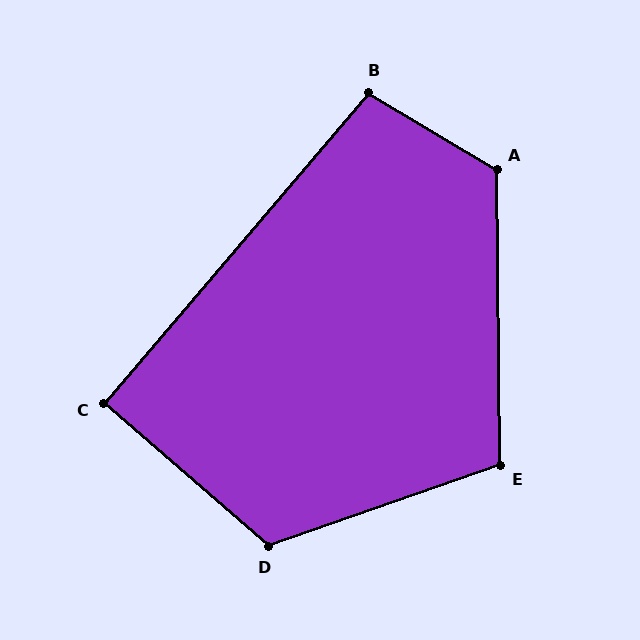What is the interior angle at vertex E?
Approximately 108 degrees (obtuse).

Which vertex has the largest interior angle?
A, at approximately 122 degrees.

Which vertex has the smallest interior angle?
C, at approximately 90 degrees.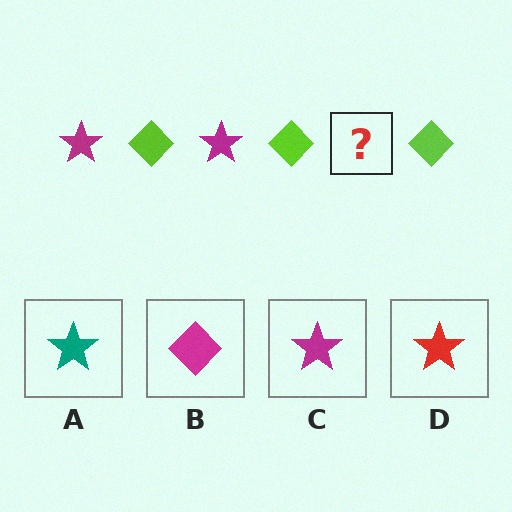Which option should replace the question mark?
Option C.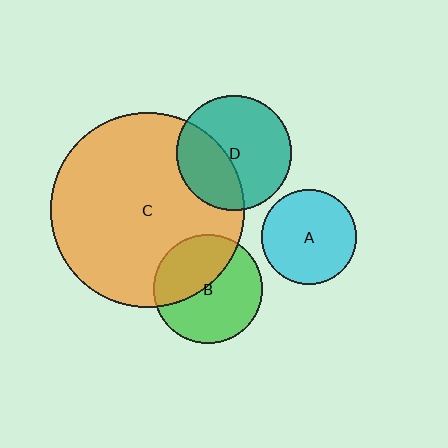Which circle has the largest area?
Circle C (orange).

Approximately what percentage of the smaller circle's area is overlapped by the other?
Approximately 40%.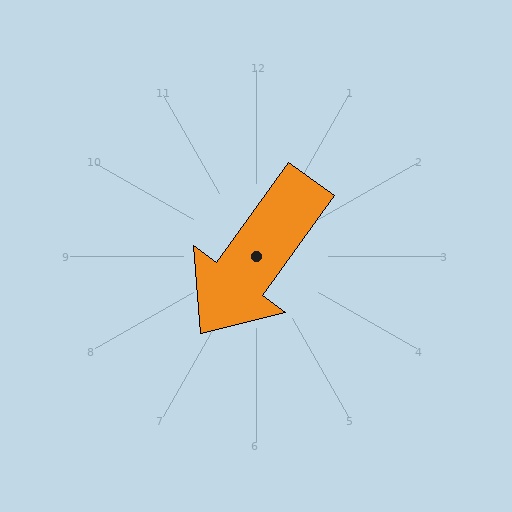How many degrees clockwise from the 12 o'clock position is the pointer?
Approximately 216 degrees.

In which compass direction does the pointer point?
Southwest.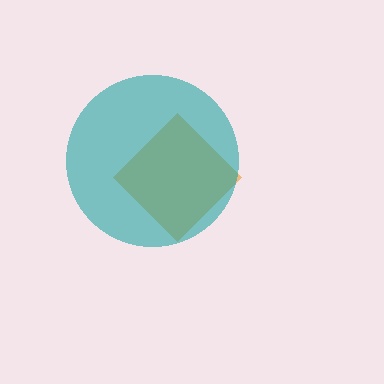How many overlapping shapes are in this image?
There are 2 overlapping shapes in the image.